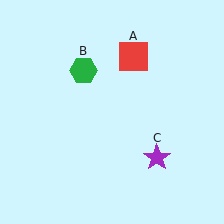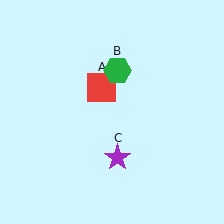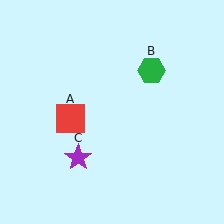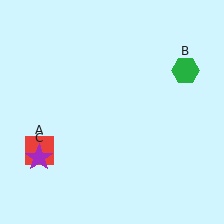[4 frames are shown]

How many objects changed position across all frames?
3 objects changed position: red square (object A), green hexagon (object B), purple star (object C).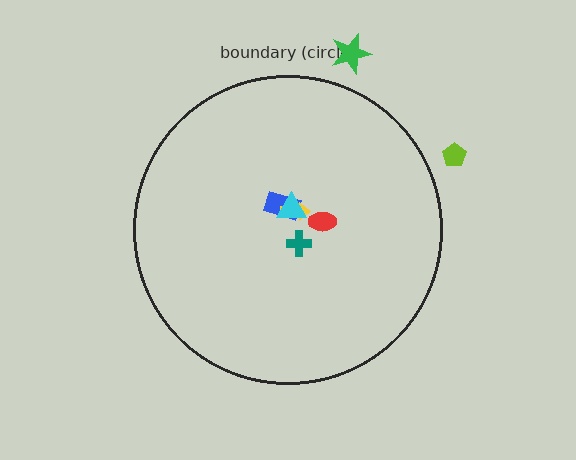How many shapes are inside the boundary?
5 inside, 2 outside.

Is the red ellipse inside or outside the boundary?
Inside.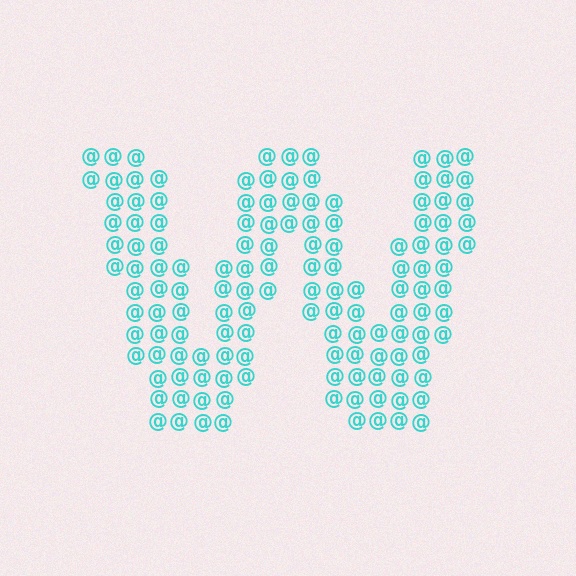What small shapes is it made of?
It is made of small at signs.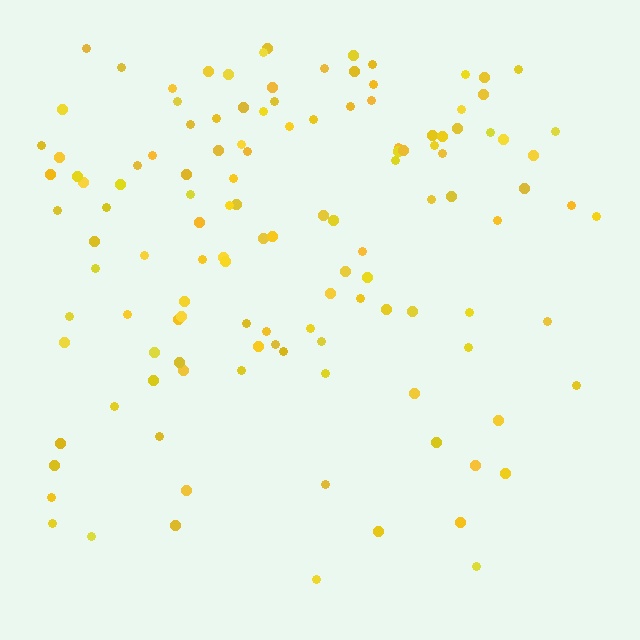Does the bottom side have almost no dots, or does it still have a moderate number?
Still a moderate number, just noticeably fewer than the top.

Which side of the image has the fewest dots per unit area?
The bottom.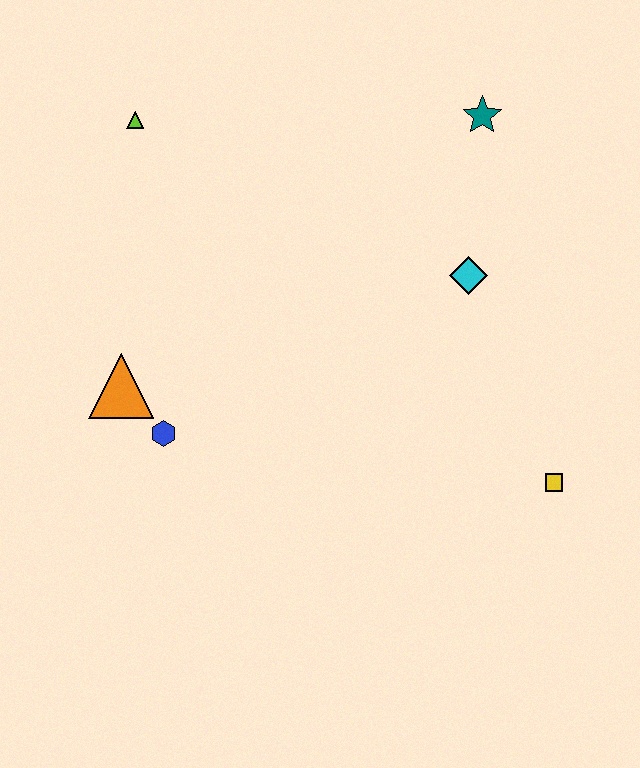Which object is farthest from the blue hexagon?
The teal star is farthest from the blue hexagon.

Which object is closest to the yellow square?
The cyan diamond is closest to the yellow square.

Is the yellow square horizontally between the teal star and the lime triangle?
No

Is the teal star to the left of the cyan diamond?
No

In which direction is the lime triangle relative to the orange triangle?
The lime triangle is above the orange triangle.